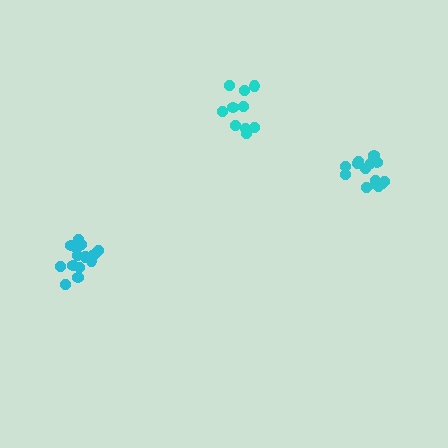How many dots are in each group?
Group 1: 14 dots, Group 2: 10 dots, Group 3: 14 dots (38 total).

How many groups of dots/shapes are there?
There are 3 groups.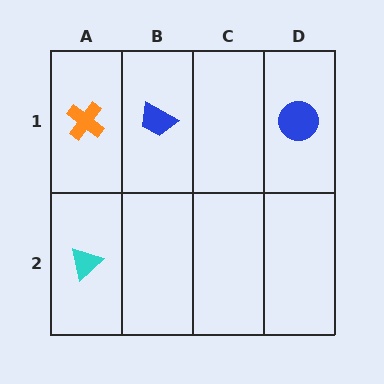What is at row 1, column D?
A blue circle.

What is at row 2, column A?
A cyan triangle.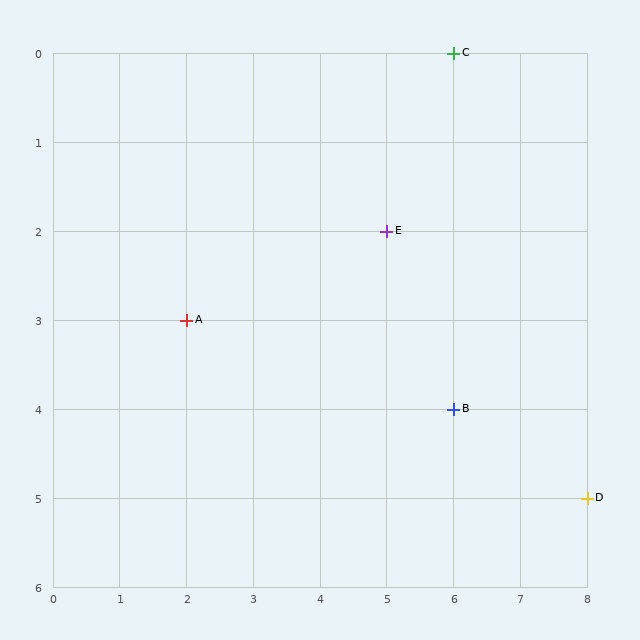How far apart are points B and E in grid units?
Points B and E are 1 column and 2 rows apart (about 2.2 grid units diagonally).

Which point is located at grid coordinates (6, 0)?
Point C is at (6, 0).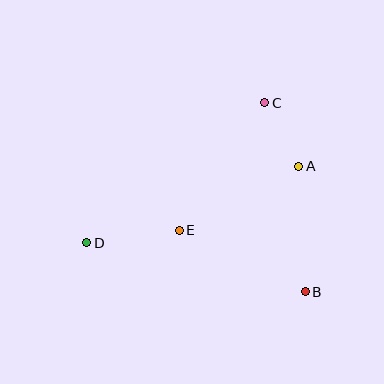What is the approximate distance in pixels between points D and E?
The distance between D and E is approximately 93 pixels.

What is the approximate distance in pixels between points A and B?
The distance between A and B is approximately 126 pixels.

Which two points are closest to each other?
Points A and C are closest to each other.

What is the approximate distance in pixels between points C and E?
The distance between C and E is approximately 154 pixels.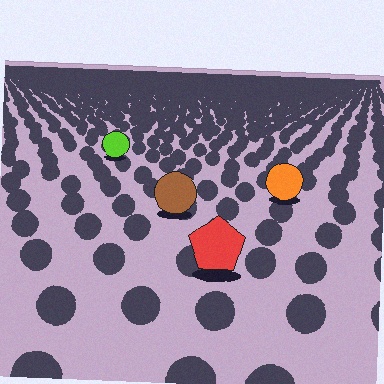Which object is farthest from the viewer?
The lime circle is farthest from the viewer. It appears smaller and the ground texture around it is denser.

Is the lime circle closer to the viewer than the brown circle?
No. The brown circle is closer — you can tell from the texture gradient: the ground texture is coarser near it.